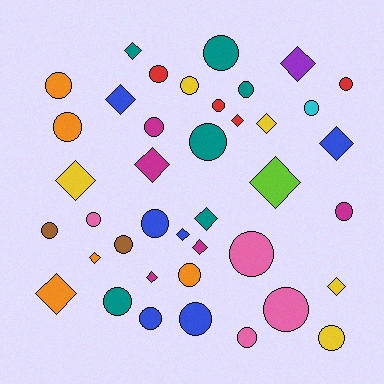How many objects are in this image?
There are 40 objects.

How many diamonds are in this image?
There are 16 diamonds.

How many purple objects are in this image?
There is 1 purple object.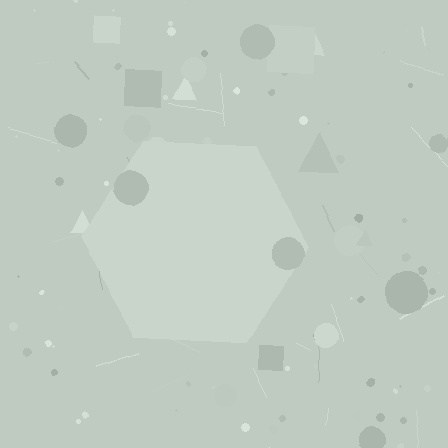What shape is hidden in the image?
A hexagon is hidden in the image.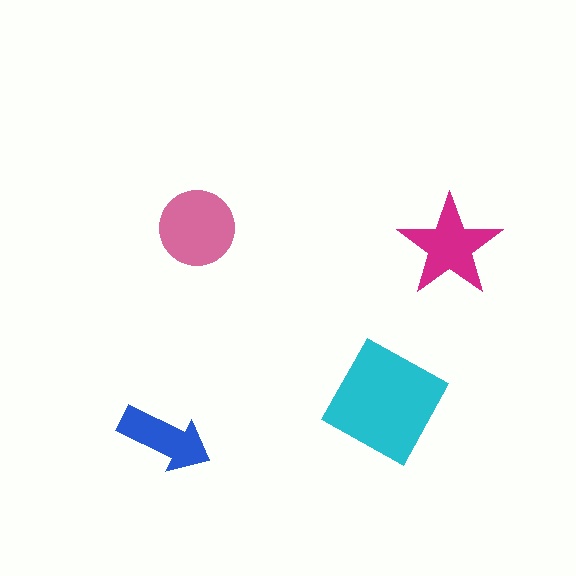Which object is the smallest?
The blue arrow.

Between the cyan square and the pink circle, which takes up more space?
The cyan square.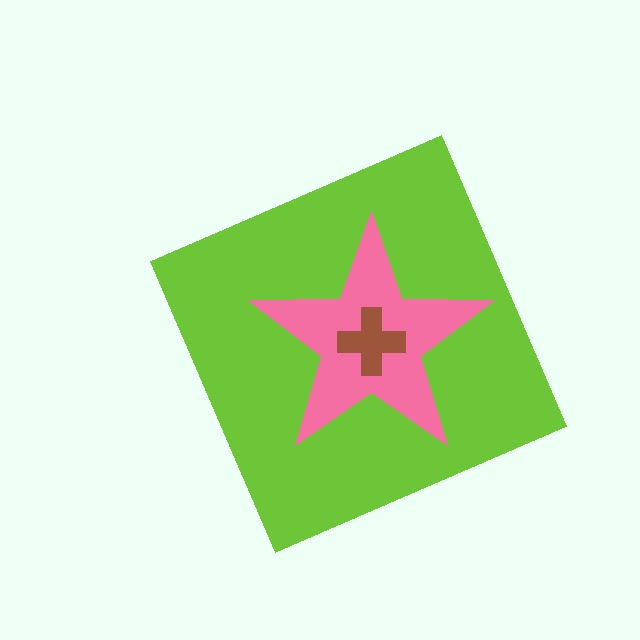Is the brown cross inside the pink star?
Yes.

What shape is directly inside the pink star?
The brown cross.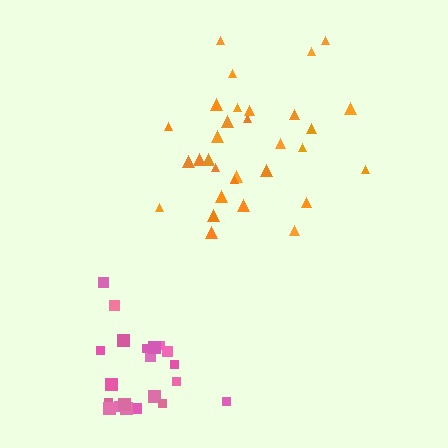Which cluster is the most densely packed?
Pink.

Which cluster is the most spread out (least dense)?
Orange.